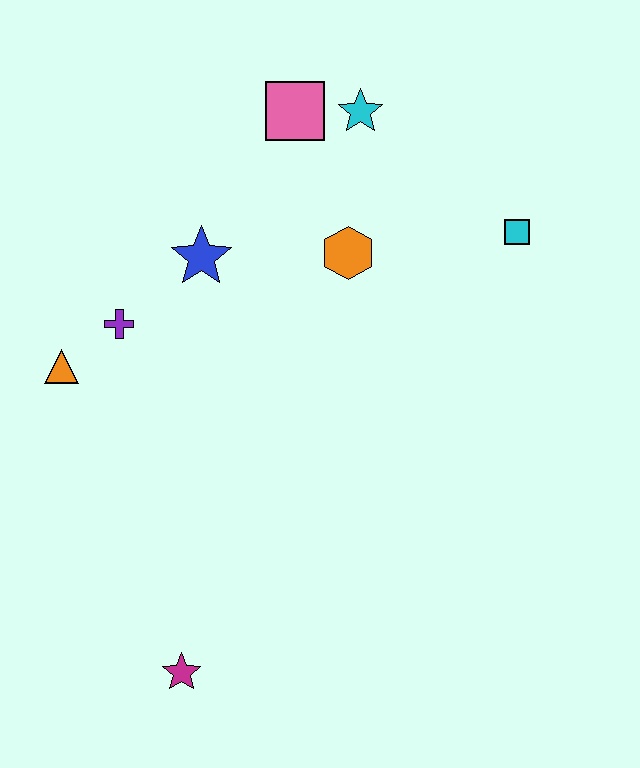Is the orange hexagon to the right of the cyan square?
No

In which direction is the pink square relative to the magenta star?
The pink square is above the magenta star.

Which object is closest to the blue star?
The purple cross is closest to the blue star.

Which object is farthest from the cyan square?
The magenta star is farthest from the cyan square.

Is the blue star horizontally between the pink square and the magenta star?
Yes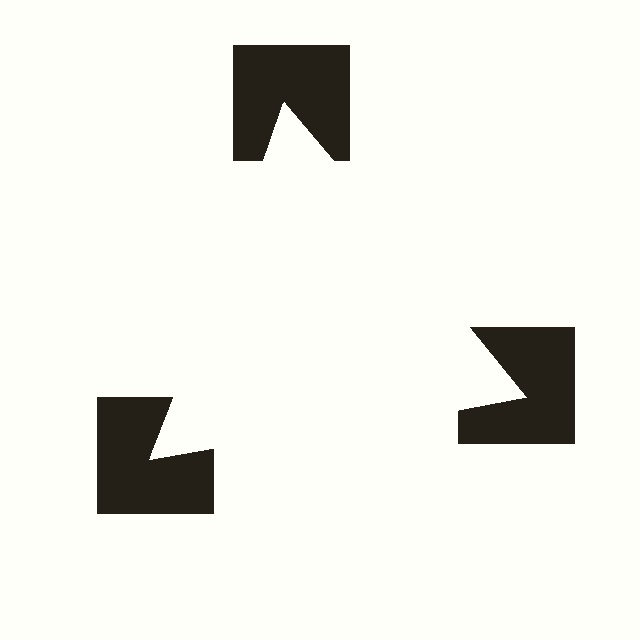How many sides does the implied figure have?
3 sides.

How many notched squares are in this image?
There are 3 — one at each vertex of the illusory triangle.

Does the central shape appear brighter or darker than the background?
It typically appears slightly brighter than the background, even though no actual brightness change is drawn.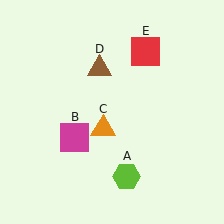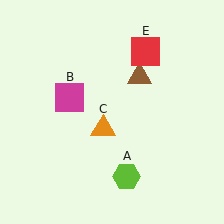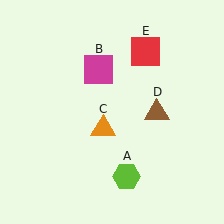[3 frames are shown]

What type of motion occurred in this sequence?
The magenta square (object B), brown triangle (object D) rotated clockwise around the center of the scene.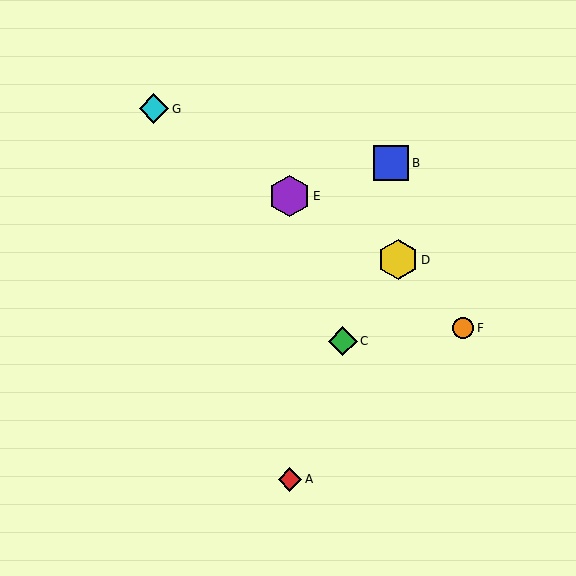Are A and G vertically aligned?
No, A is at x≈290 and G is at x≈154.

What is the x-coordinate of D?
Object D is at x≈398.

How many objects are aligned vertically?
2 objects (A, E) are aligned vertically.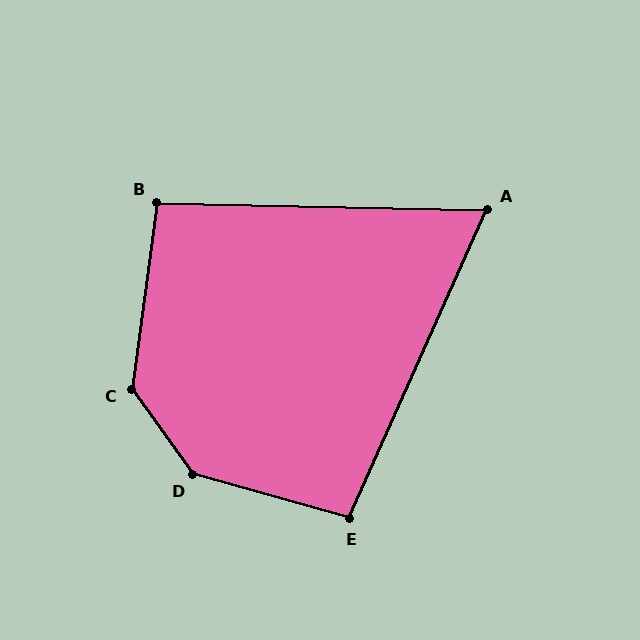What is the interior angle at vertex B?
Approximately 97 degrees (obtuse).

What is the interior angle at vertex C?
Approximately 137 degrees (obtuse).